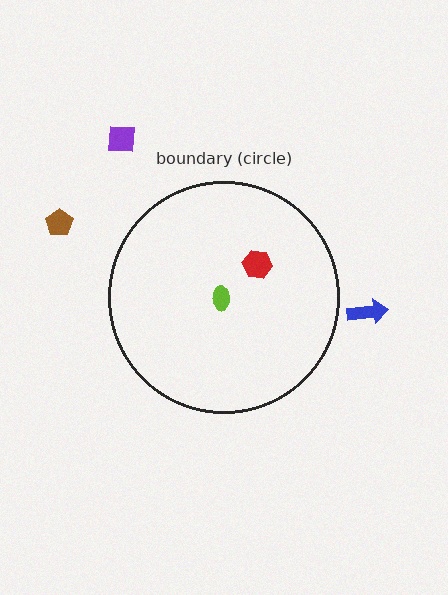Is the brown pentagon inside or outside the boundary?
Outside.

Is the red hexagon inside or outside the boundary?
Inside.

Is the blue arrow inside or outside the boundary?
Outside.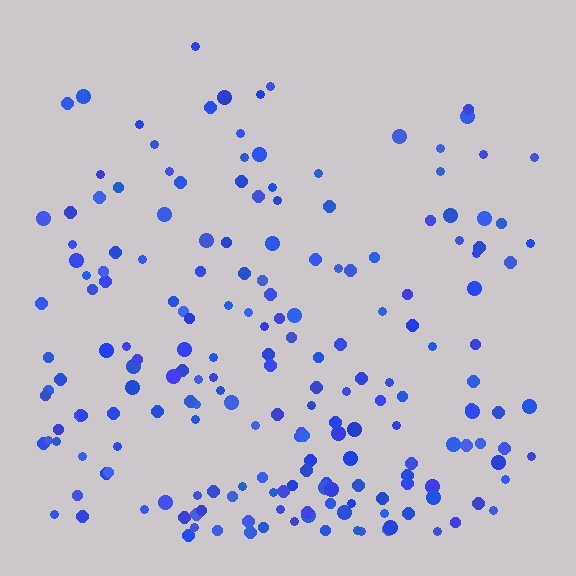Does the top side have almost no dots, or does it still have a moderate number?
Still a moderate number, just noticeably fewer than the bottom.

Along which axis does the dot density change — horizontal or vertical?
Vertical.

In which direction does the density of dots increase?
From top to bottom, with the bottom side densest.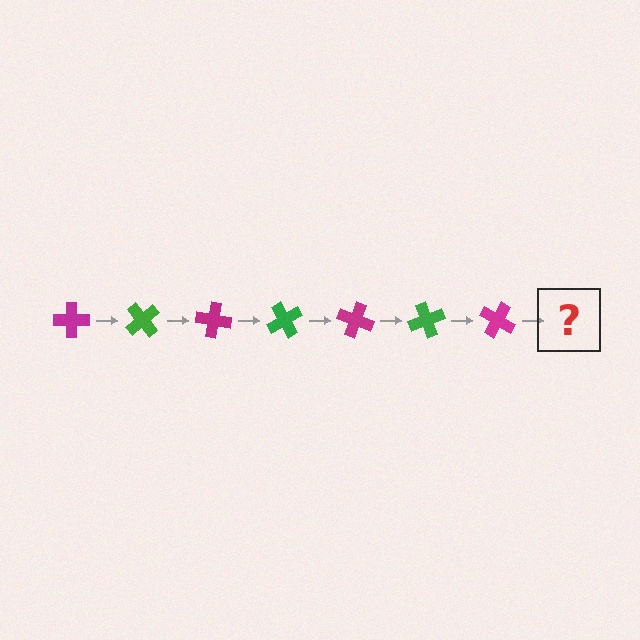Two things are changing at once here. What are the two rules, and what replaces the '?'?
The two rules are that it rotates 50 degrees each step and the color cycles through magenta and green. The '?' should be a green cross, rotated 350 degrees from the start.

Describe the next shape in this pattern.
It should be a green cross, rotated 350 degrees from the start.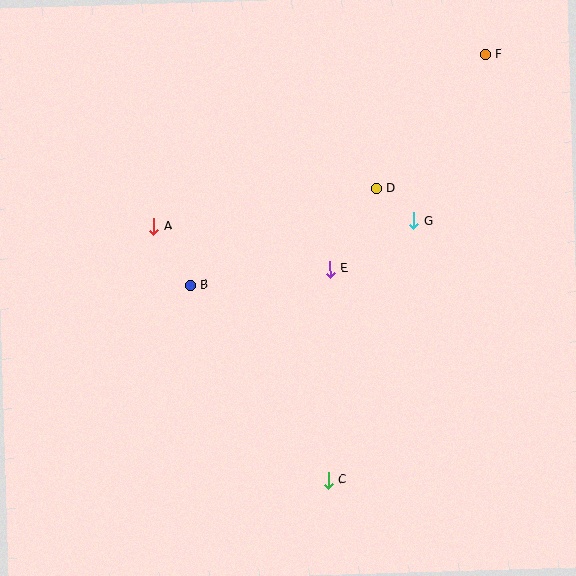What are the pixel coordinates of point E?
Point E is at (330, 269).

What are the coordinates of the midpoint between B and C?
The midpoint between B and C is at (259, 383).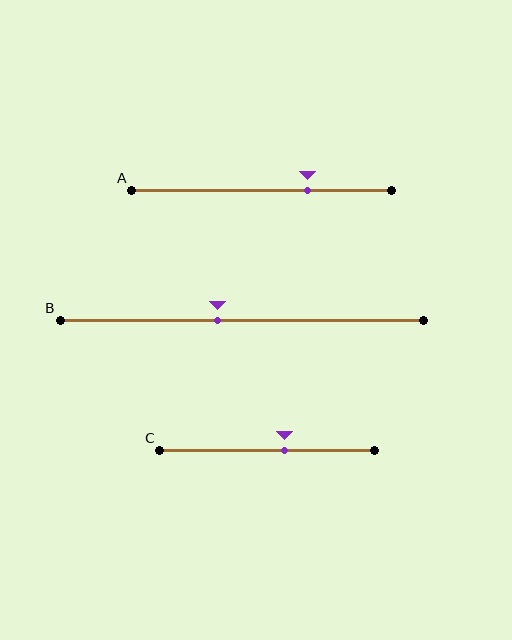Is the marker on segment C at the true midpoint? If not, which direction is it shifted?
No, the marker on segment C is shifted to the right by about 8% of the segment length.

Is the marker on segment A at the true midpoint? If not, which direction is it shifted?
No, the marker on segment A is shifted to the right by about 18% of the segment length.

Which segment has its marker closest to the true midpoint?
Segment B has its marker closest to the true midpoint.